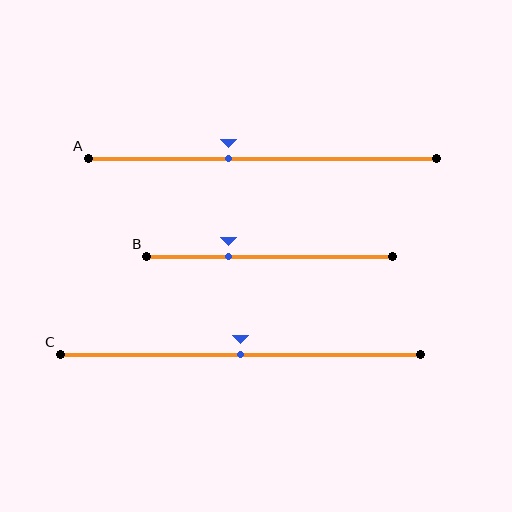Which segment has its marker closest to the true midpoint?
Segment C has its marker closest to the true midpoint.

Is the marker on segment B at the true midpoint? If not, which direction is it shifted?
No, the marker on segment B is shifted to the left by about 17% of the segment length.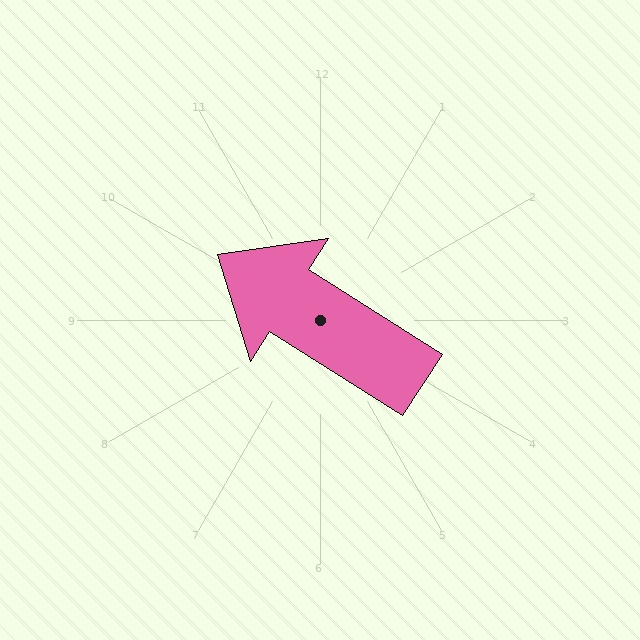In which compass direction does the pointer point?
Northwest.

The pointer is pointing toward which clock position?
Roughly 10 o'clock.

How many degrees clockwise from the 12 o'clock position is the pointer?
Approximately 302 degrees.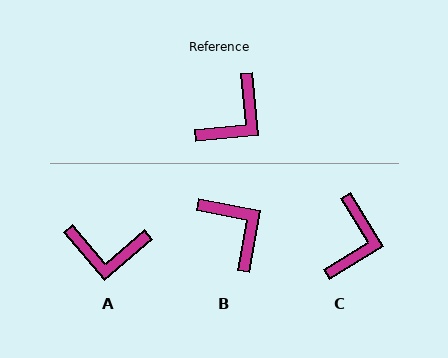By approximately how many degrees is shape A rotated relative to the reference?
Approximately 54 degrees clockwise.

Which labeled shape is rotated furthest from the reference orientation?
B, about 75 degrees away.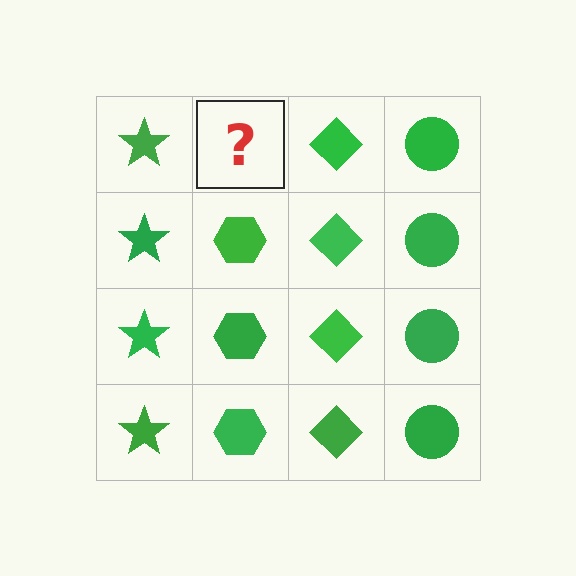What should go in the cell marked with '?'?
The missing cell should contain a green hexagon.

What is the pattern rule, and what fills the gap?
The rule is that each column has a consistent shape. The gap should be filled with a green hexagon.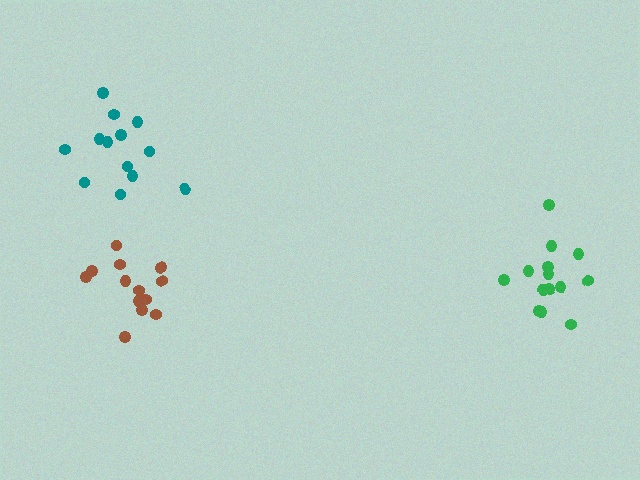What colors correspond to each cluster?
The clusters are colored: green, teal, brown.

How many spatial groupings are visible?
There are 3 spatial groupings.